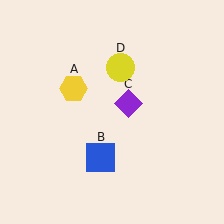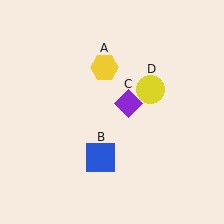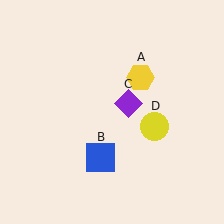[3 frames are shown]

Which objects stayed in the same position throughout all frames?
Blue square (object B) and purple diamond (object C) remained stationary.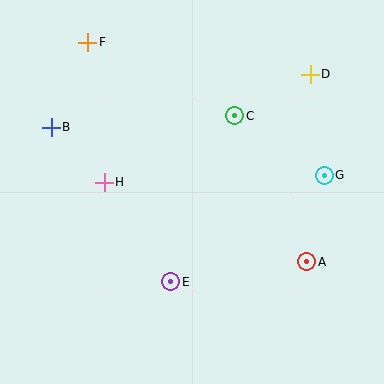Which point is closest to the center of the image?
Point C at (235, 116) is closest to the center.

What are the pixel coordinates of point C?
Point C is at (235, 116).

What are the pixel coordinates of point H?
Point H is at (104, 182).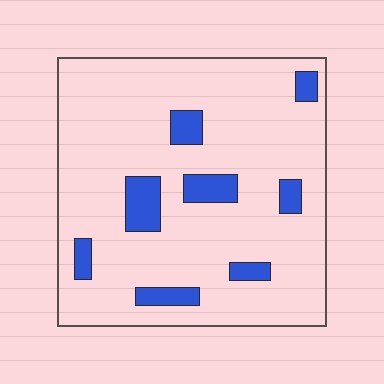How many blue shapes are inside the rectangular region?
8.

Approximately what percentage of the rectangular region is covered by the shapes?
Approximately 10%.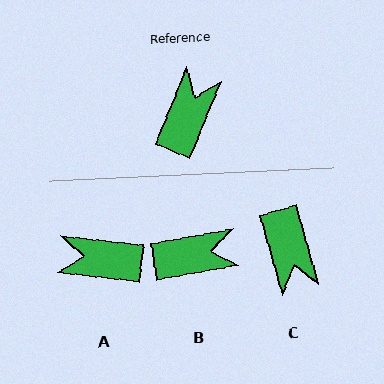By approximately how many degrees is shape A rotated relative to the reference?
Approximately 106 degrees counter-clockwise.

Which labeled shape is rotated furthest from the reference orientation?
C, about 142 degrees away.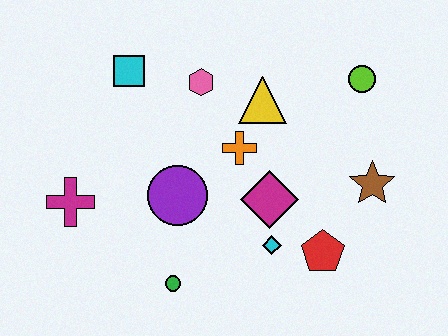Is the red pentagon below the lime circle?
Yes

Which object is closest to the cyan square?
The pink hexagon is closest to the cyan square.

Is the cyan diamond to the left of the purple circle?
No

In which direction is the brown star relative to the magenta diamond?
The brown star is to the right of the magenta diamond.